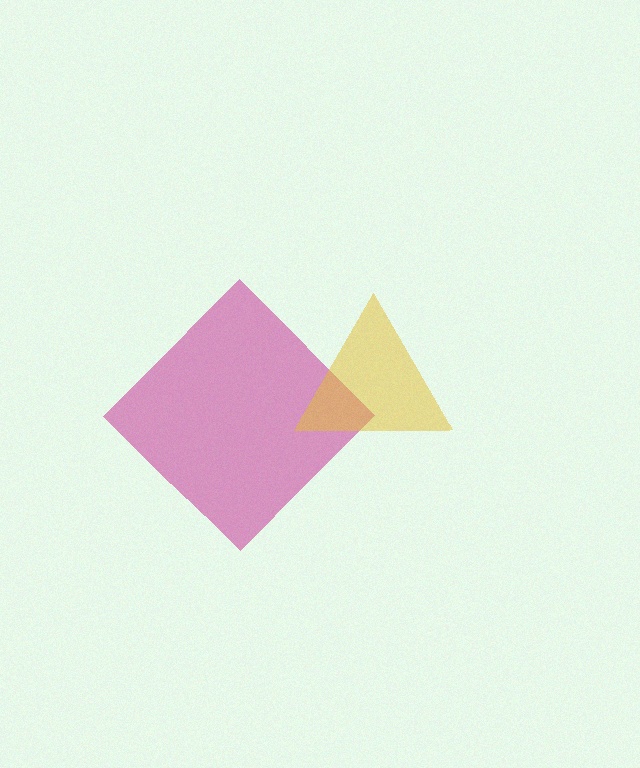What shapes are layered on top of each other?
The layered shapes are: a magenta diamond, a yellow triangle.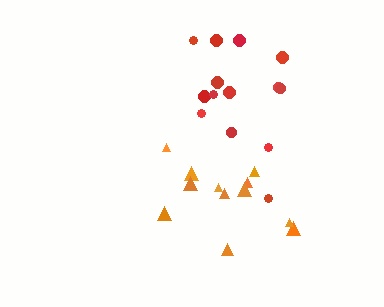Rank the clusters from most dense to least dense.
orange, red.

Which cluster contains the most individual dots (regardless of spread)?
Red (14).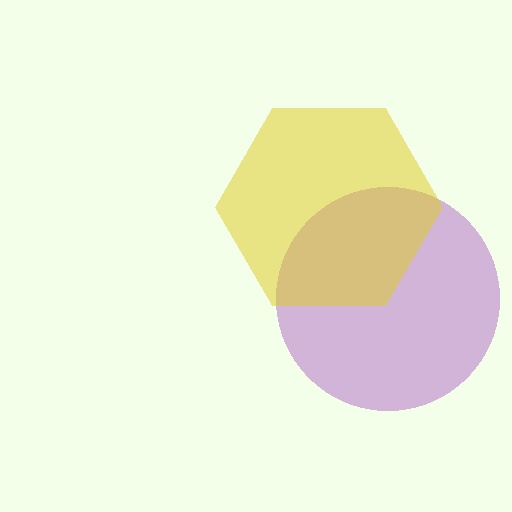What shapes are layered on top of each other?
The layered shapes are: a purple circle, a yellow hexagon.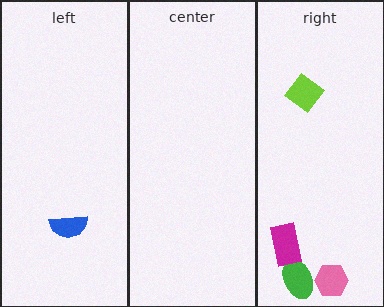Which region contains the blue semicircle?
The left region.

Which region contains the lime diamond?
The right region.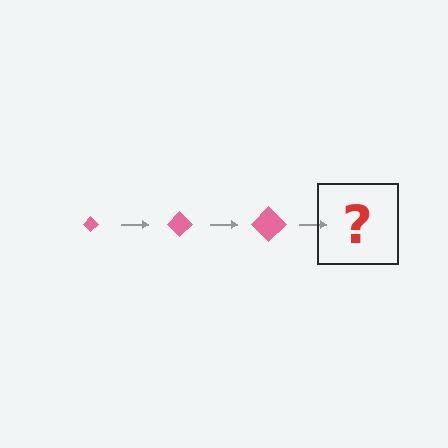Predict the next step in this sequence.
The next step is a pink diamond, larger than the previous one.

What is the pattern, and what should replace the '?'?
The pattern is that the diamond gets progressively larger each step. The '?' should be a pink diamond, larger than the previous one.